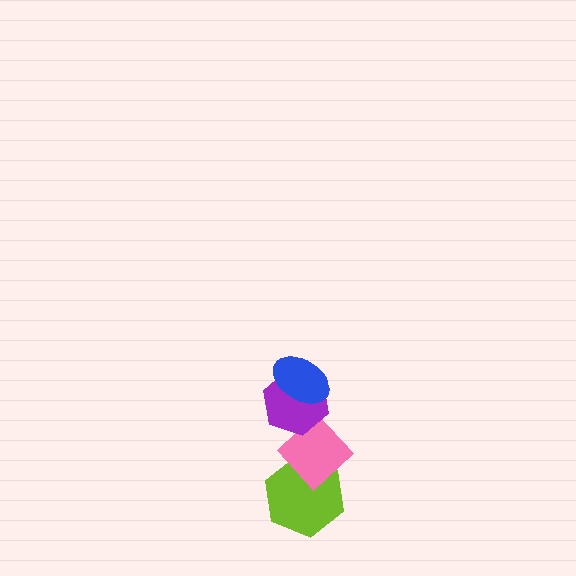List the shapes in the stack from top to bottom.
From top to bottom: the blue ellipse, the purple hexagon, the pink diamond, the lime hexagon.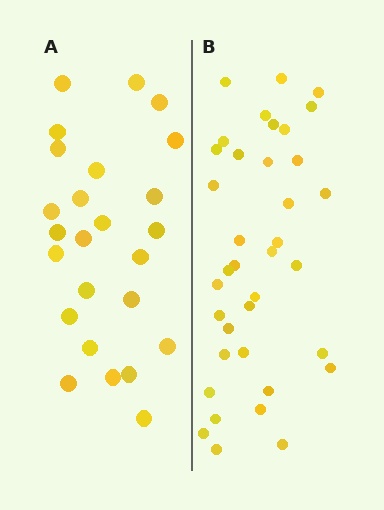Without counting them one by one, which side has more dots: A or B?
Region B (the right region) has more dots.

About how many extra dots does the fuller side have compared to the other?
Region B has roughly 12 or so more dots than region A.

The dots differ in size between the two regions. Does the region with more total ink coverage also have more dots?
No. Region A has more total ink coverage because its dots are larger, but region B actually contains more individual dots. Total area can be misleading — the number of items is what matters here.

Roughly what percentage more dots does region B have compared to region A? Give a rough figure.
About 50% more.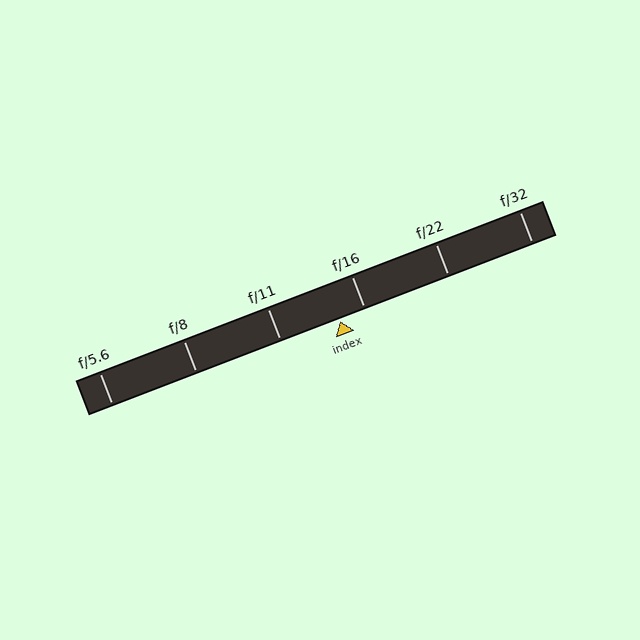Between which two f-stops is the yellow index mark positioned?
The index mark is between f/11 and f/16.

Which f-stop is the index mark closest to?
The index mark is closest to f/16.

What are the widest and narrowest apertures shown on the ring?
The widest aperture shown is f/5.6 and the narrowest is f/32.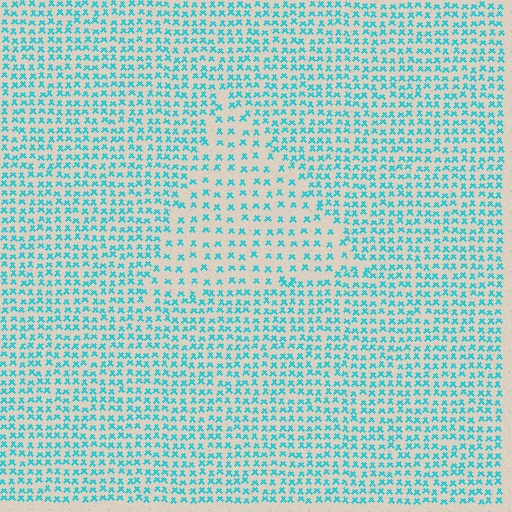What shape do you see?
I see a triangle.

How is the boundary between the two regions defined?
The boundary is defined by a change in element density (approximately 1.9x ratio). All elements are the same color, size, and shape.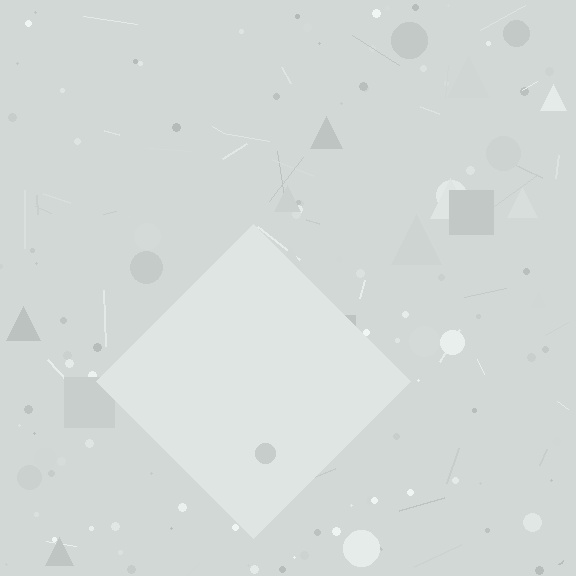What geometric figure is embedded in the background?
A diamond is embedded in the background.